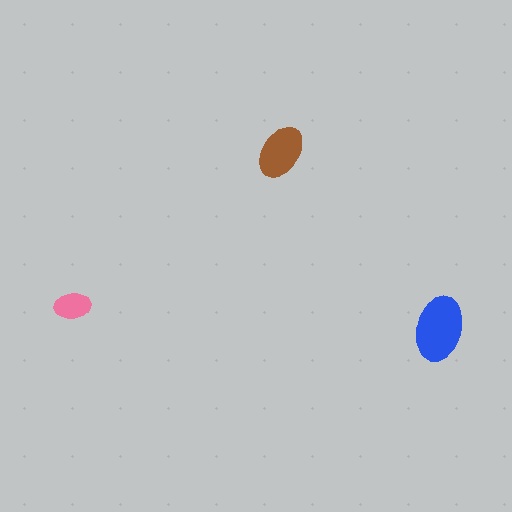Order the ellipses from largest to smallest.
the blue one, the brown one, the pink one.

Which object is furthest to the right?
The blue ellipse is rightmost.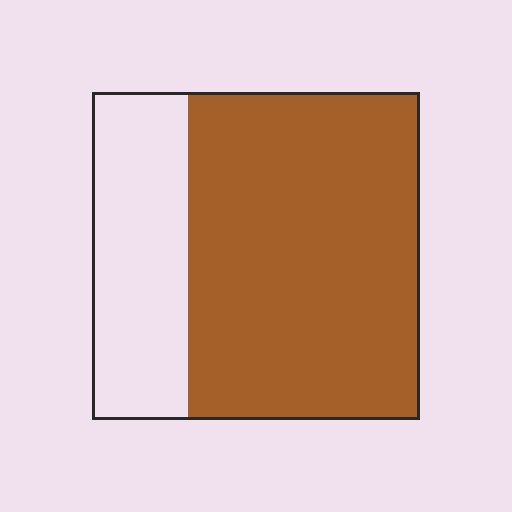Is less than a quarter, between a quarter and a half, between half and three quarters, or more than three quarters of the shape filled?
Between half and three quarters.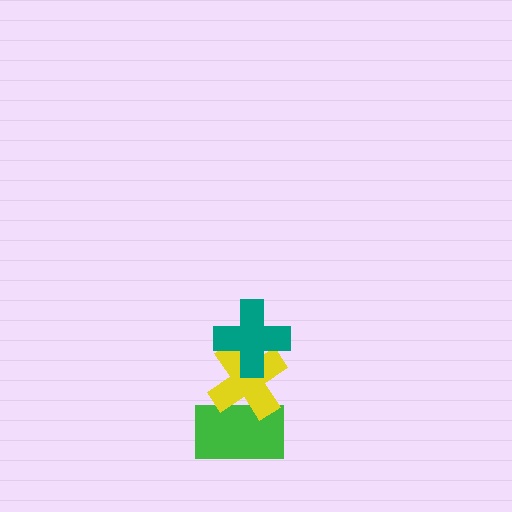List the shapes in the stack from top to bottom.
From top to bottom: the teal cross, the yellow cross, the green rectangle.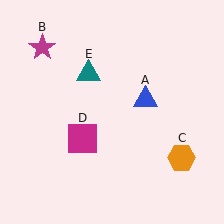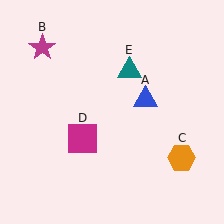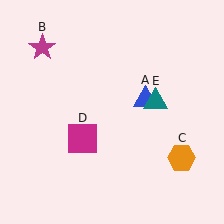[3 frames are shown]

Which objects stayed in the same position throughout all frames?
Blue triangle (object A) and magenta star (object B) and orange hexagon (object C) and magenta square (object D) remained stationary.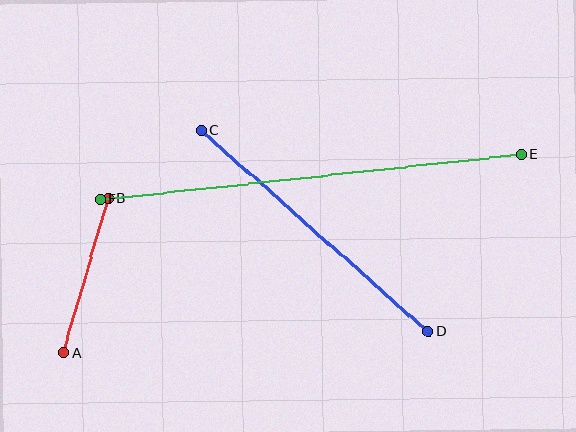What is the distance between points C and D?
The distance is approximately 304 pixels.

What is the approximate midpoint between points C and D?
The midpoint is at approximately (315, 231) pixels.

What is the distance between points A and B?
The distance is approximately 160 pixels.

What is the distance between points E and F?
The distance is approximately 424 pixels.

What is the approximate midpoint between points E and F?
The midpoint is at approximately (311, 177) pixels.